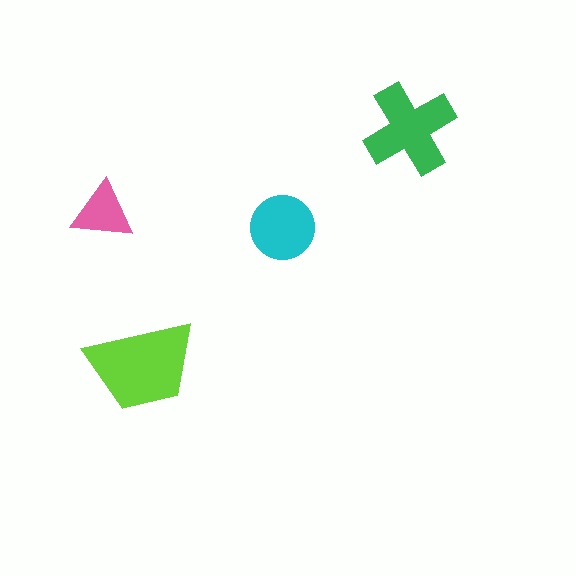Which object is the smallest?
The pink triangle.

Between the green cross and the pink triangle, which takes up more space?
The green cross.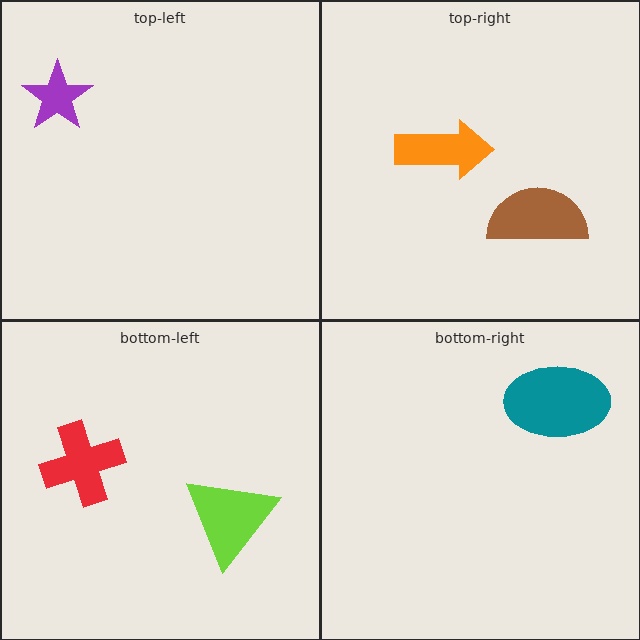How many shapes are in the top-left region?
1.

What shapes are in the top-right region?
The brown semicircle, the orange arrow.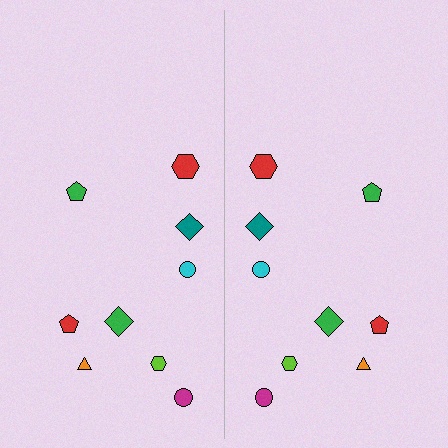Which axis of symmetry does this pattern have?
The pattern has a vertical axis of symmetry running through the center of the image.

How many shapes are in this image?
There are 18 shapes in this image.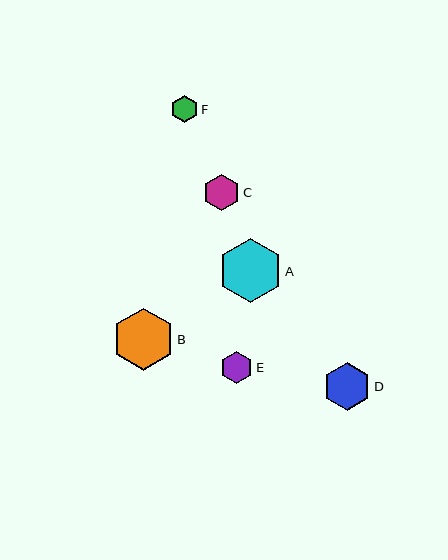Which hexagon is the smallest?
Hexagon F is the smallest with a size of approximately 27 pixels.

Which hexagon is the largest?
Hexagon A is the largest with a size of approximately 64 pixels.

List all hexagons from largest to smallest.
From largest to smallest: A, B, D, C, E, F.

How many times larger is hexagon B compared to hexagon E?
Hexagon B is approximately 1.9 times the size of hexagon E.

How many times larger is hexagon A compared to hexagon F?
Hexagon A is approximately 2.4 times the size of hexagon F.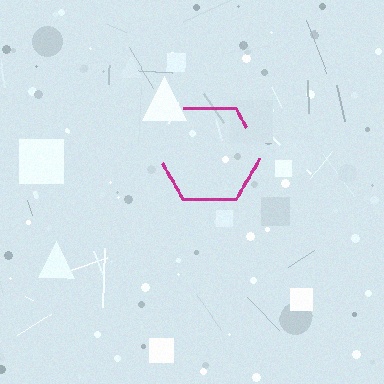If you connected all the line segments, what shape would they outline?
They would outline a hexagon.